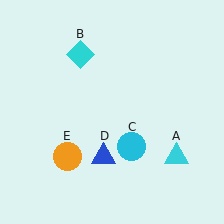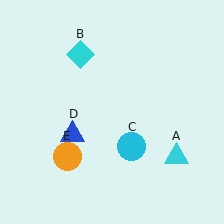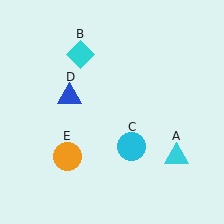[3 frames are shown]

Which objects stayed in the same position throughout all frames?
Cyan triangle (object A) and cyan diamond (object B) and cyan circle (object C) and orange circle (object E) remained stationary.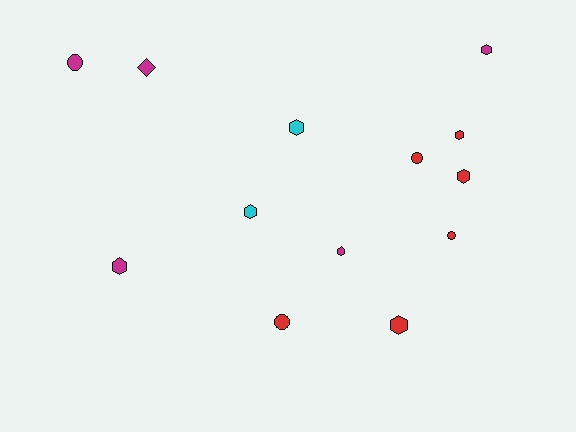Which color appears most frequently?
Red, with 6 objects.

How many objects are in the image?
There are 13 objects.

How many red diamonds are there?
There are no red diamonds.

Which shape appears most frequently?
Hexagon, with 8 objects.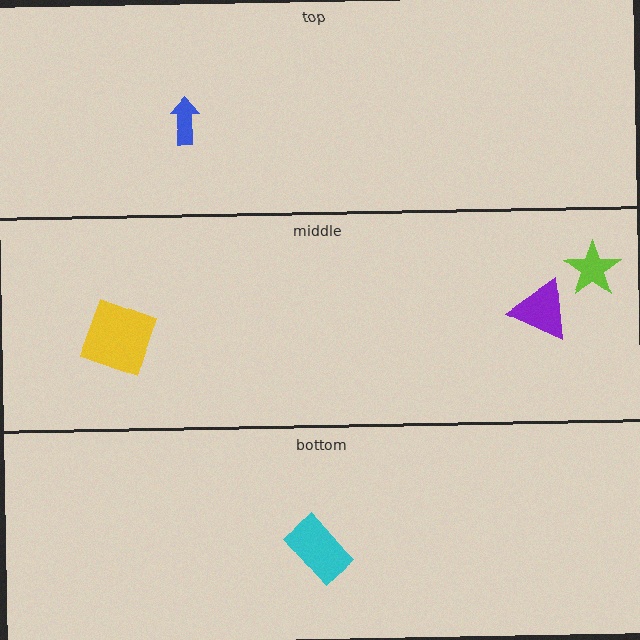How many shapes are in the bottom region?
1.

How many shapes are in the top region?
1.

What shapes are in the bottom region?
The cyan rectangle.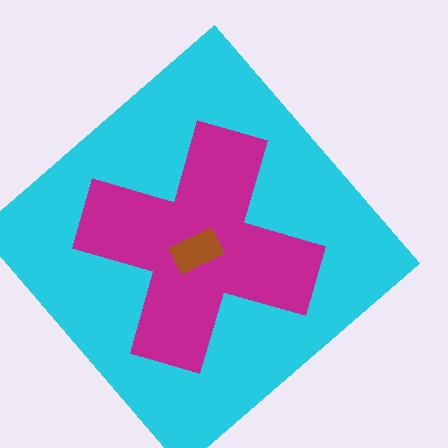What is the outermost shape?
The cyan diamond.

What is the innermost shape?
The brown rectangle.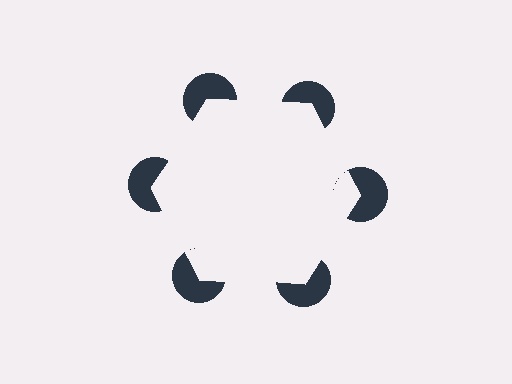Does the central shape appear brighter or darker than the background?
It typically appears slightly brighter than the background, even though no actual brightness change is drawn.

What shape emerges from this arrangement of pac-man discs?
An illusory hexagon — its edges are inferred from the aligned wedge cuts in the pac-man discs, not physically drawn.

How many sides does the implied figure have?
6 sides.